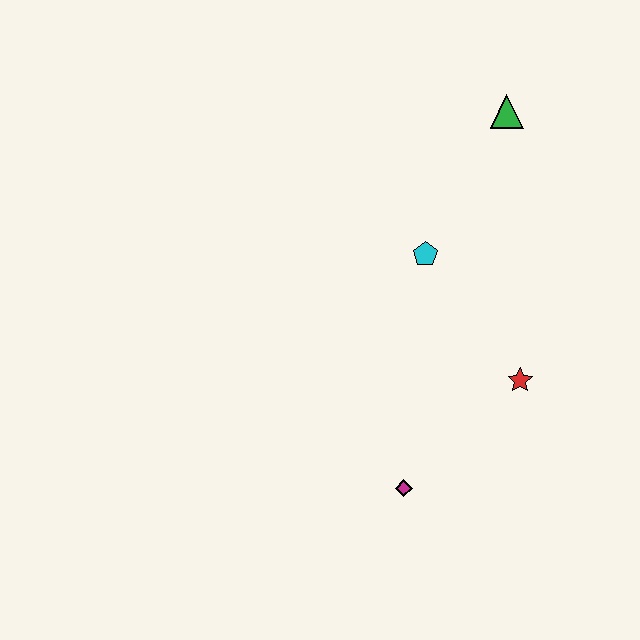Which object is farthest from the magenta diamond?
The green triangle is farthest from the magenta diamond.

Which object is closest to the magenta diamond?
The red star is closest to the magenta diamond.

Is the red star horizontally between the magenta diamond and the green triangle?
No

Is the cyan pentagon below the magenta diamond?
No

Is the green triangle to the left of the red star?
Yes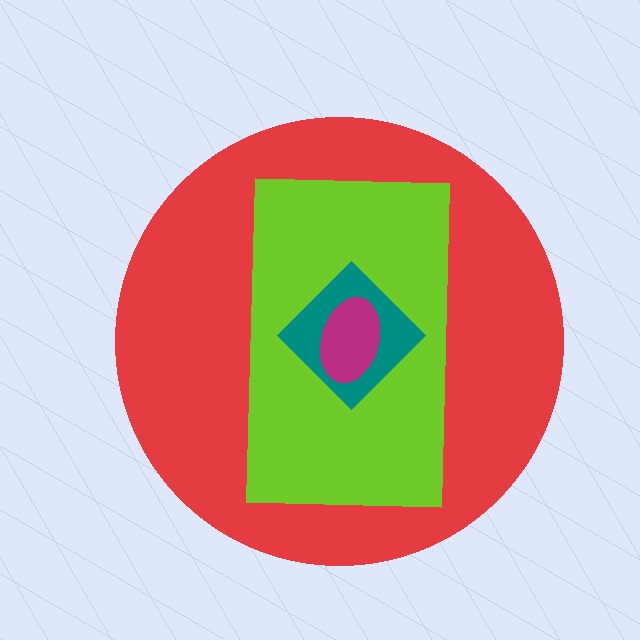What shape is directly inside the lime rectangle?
The teal diamond.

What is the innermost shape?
The magenta ellipse.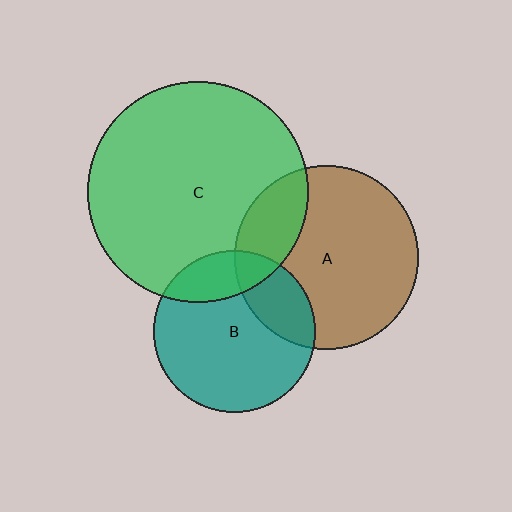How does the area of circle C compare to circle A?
Approximately 1.4 times.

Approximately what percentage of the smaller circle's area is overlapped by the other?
Approximately 25%.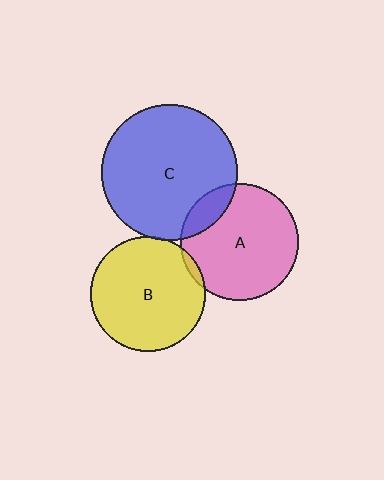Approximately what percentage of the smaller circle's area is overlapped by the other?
Approximately 15%.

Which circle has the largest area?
Circle C (blue).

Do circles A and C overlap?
Yes.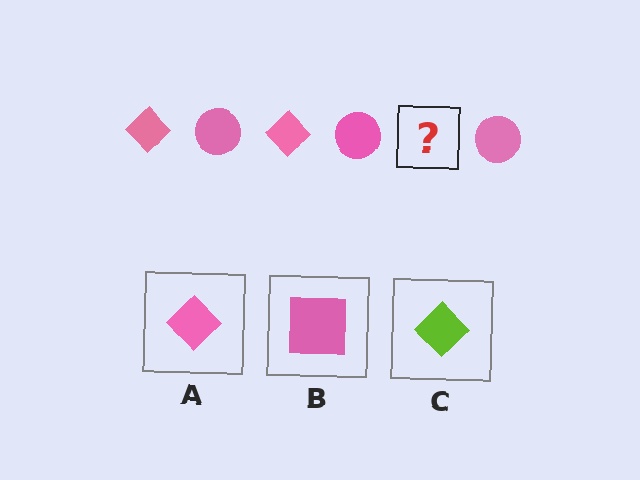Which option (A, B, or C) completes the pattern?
A.